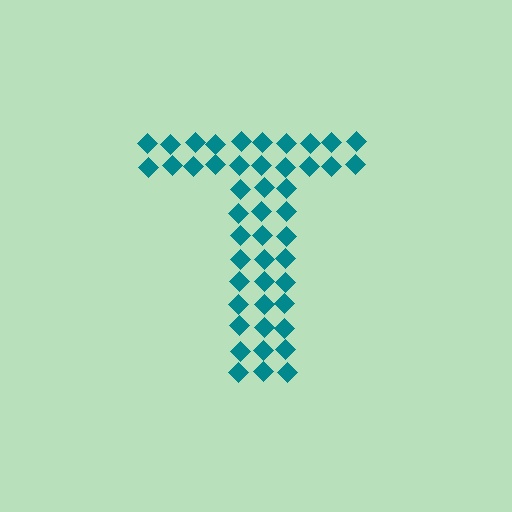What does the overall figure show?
The overall figure shows the letter T.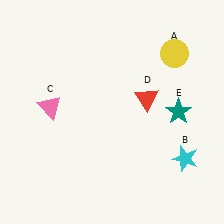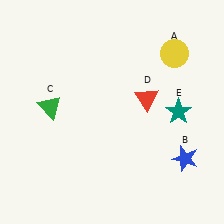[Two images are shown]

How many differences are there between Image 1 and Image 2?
There are 2 differences between the two images.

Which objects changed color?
B changed from cyan to blue. C changed from pink to green.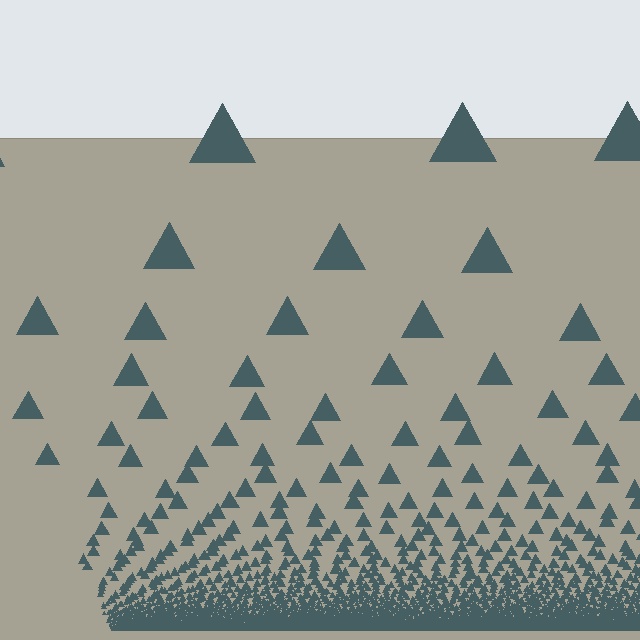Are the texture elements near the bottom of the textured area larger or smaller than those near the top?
Smaller. The gradient is inverted — elements near the bottom are smaller and denser.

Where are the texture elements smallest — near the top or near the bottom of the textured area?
Near the bottom.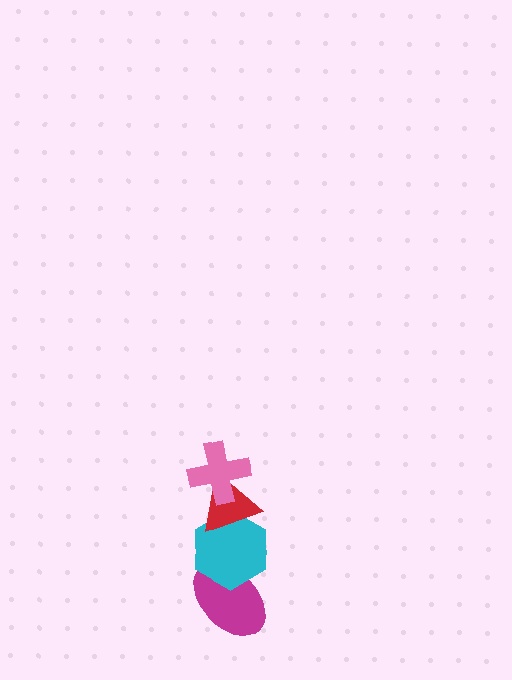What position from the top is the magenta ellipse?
The magenta ellipse is 4th from the top.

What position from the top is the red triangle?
The red triangle is 2nd from the top.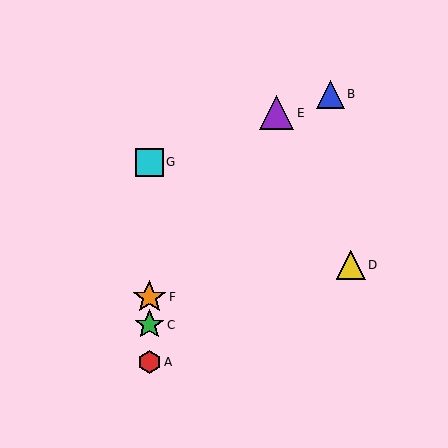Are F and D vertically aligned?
No, F is at x≈149 and D is at x≈351.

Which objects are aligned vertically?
Objects A, C, F, G are aligned vertically.